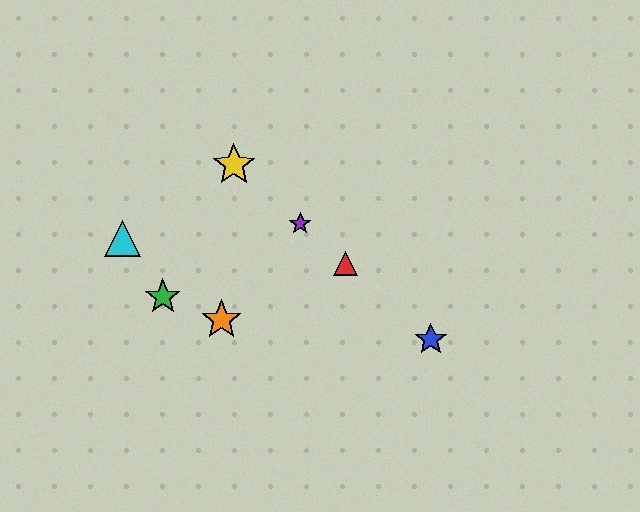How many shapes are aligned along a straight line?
4 shapes (the red triangle, the blue star, the yellow star, the purple star) are aligned along a straight line.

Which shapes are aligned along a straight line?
The red triangle, the blue star, the yellow star, the purple star are aligned along a straight line.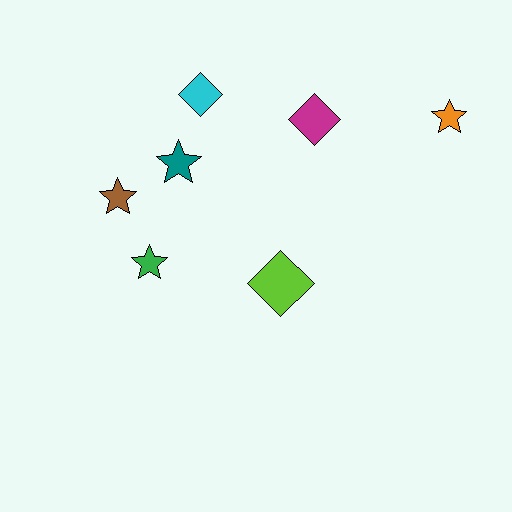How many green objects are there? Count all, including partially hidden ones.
There is 1 green object.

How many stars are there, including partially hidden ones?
There are 4 stars.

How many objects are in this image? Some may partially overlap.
There are 7 objects.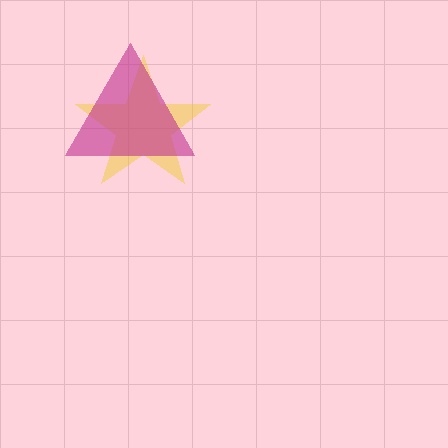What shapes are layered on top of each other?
The layered shapes are: a yellow star, a magenta triangle.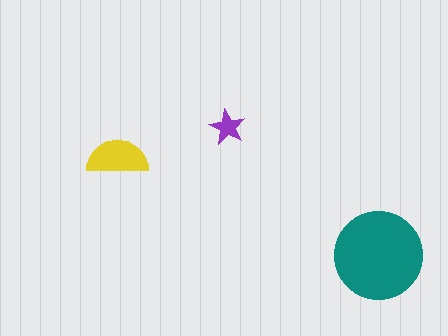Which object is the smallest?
The purple star.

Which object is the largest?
The teal circle.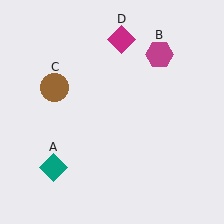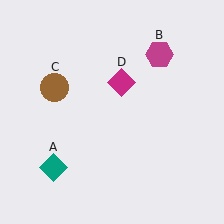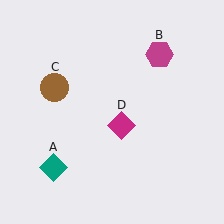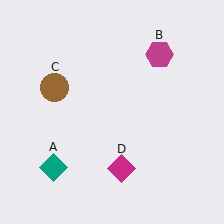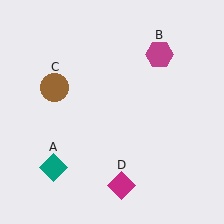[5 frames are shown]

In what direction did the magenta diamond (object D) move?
The magenta diamond (object D) moved down.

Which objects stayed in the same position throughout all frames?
Teal diamond (object A) and magenta hexagon (object B) and brown circle (object C) remained stationary.